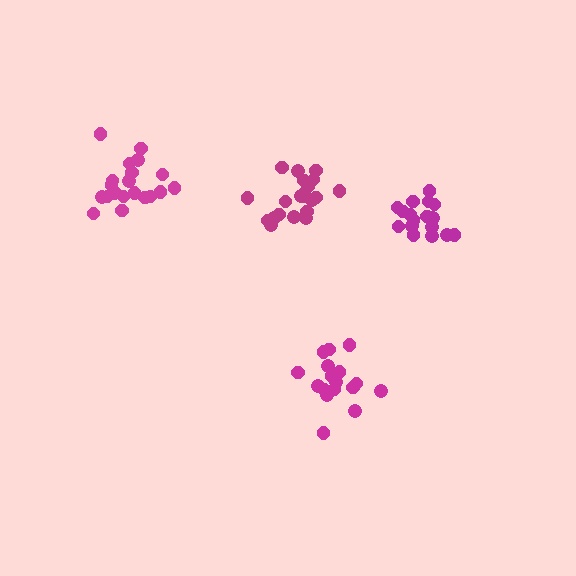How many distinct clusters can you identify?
There are 4 distinct clusters.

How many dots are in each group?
Group 1: 20 dots, Group 2: 17 dots, Group 3: 21 dots, Group 4: 17 dots (75 total).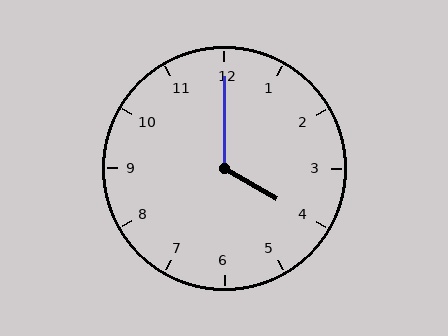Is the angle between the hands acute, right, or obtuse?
It is obtuse.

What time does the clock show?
4:00.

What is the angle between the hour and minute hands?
Approximately 120 degrees.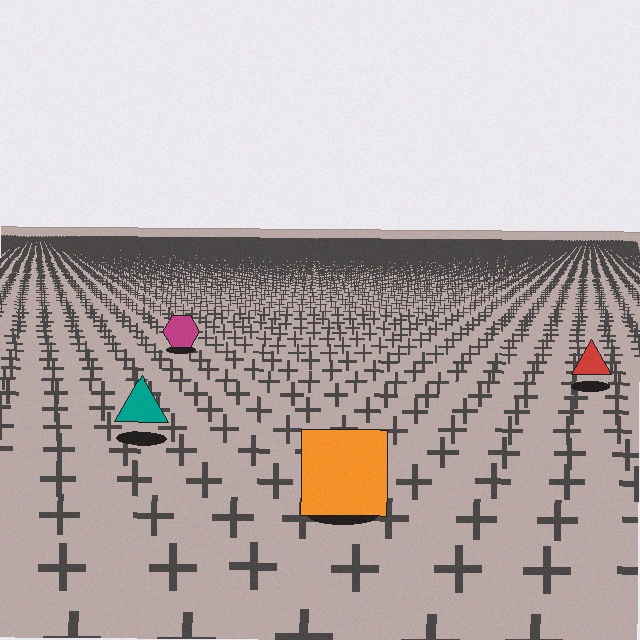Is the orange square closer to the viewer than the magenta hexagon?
Yes. The orange square is closer — you can tell from the texture gradient: the ground texture is coarser near it.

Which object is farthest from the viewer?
The magenta hexagon is farthest from the viewer. It appears smaller and the ground texture around it is denser.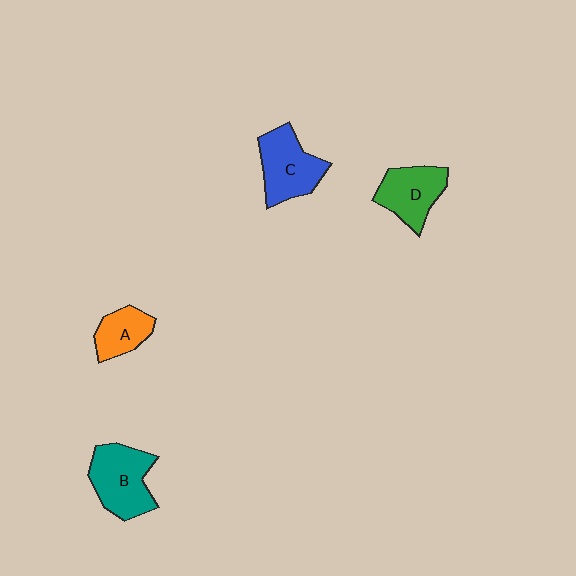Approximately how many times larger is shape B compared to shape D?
Approximately 1.2 times.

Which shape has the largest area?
Shape B (teal).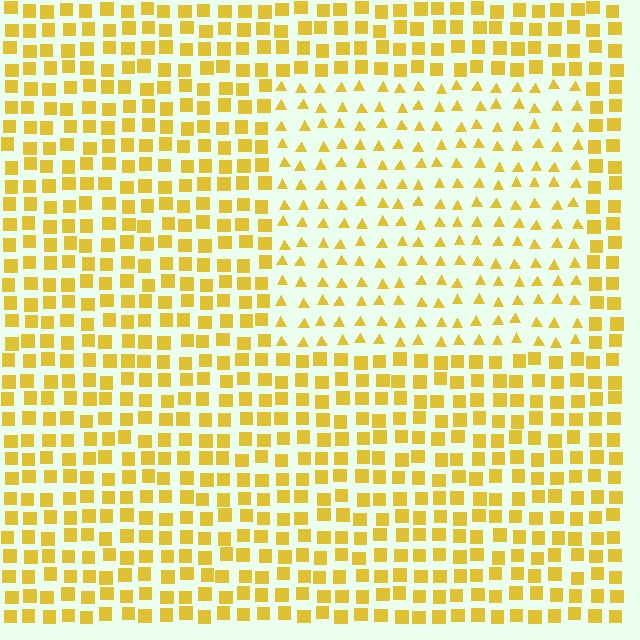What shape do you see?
I see a rectangle.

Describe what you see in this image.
The image is filled with small yellow elements arranged in a uniform grid. A rectangle-shaped region contains triangles, while the surrounding area contains squares. The boundary is defined purely by the change in element shape.